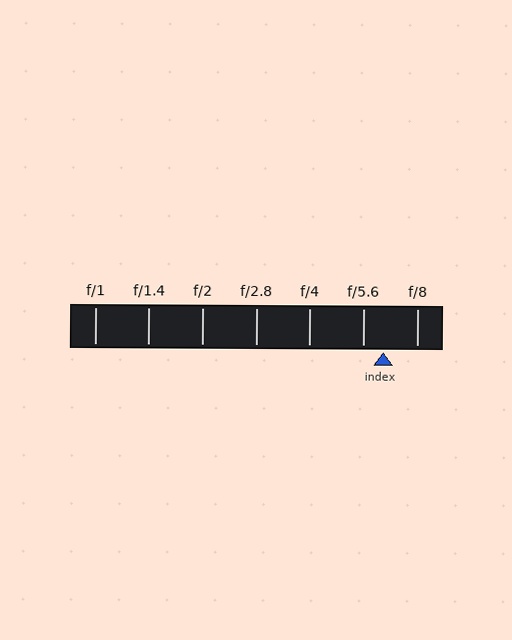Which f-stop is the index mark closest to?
The index mark is closest to f/5.6.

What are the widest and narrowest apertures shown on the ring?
The widest aperture shown is f/1 and the narrowest is f/8.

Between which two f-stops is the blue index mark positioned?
The index mark is between f/5.6 and f/8.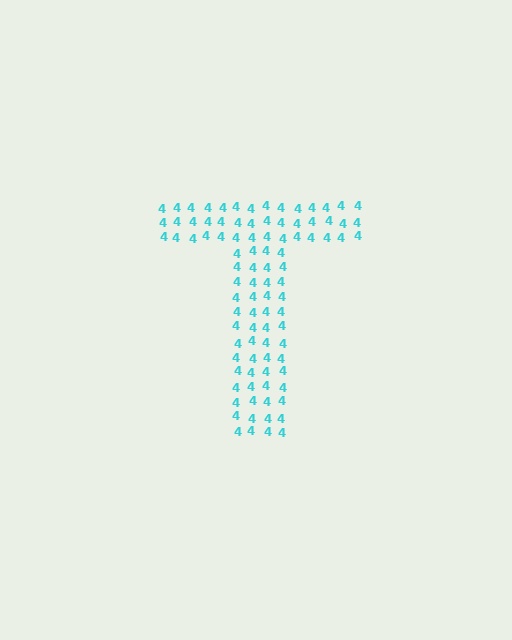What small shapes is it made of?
It is made of small digit 4's.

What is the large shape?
The large shape is the letter T.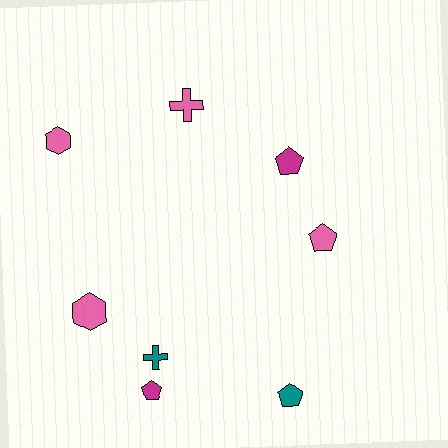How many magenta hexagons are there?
There are no magenta hexagons.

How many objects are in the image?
There are 8 objects.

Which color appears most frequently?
Pink, with 4 objects.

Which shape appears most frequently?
Pentagon, with 4 objects.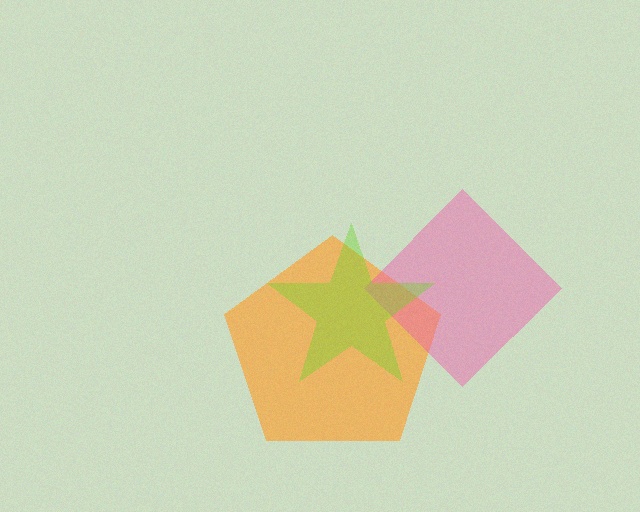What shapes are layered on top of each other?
The layered shapes are: an orange pentagon, a pink diamond, a lime star.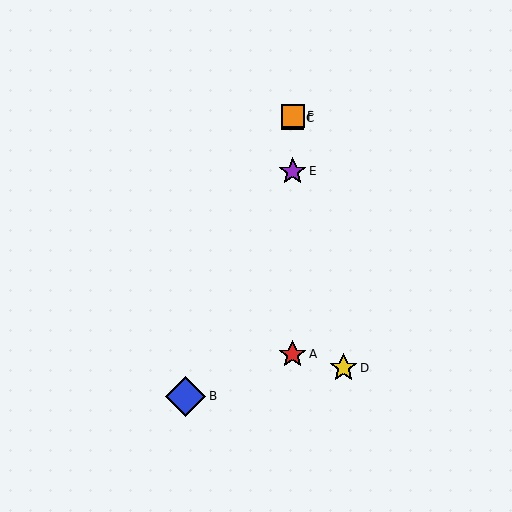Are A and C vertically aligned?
Yes, both are at x≈293.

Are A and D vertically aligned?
No, A is at x≈293 and D is at x≈343.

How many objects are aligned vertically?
4 objects (A, C, E, F) are aligned vertically.